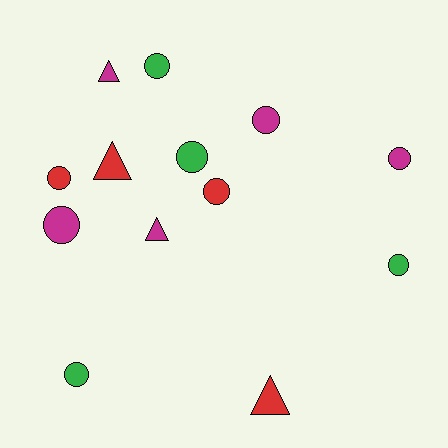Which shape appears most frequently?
Circle, with 9 objects.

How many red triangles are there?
There are 2 red triangles.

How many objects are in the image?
There are 13 objects.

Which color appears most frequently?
Magenta, with 5 objects.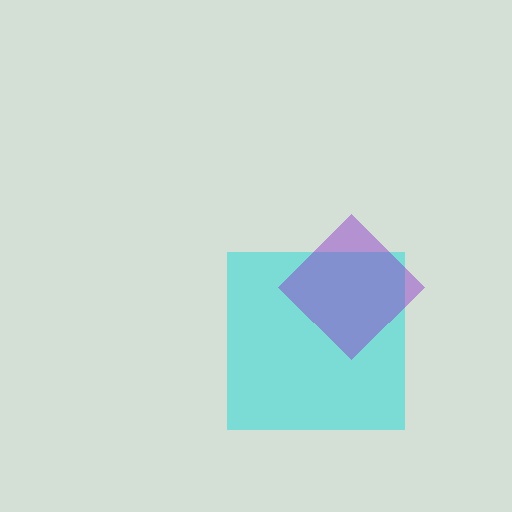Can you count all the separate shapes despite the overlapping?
Yes, there are 2 separate shapes.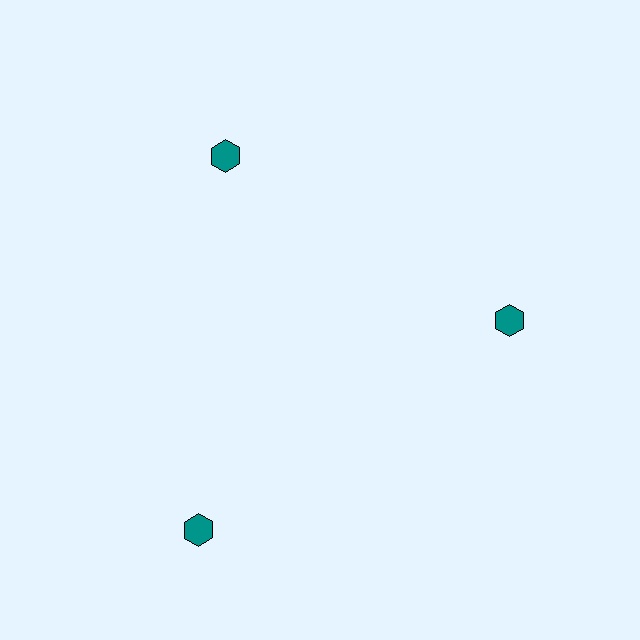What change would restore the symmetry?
The symmetry would be restored by moving it inward, back onto the ring so that all 3 hexagons sit at equal angles and equal distance from the center.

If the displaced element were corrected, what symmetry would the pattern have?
It would have 3-fold rotational symmetry — the pattern would map onto itself every 120 degrees.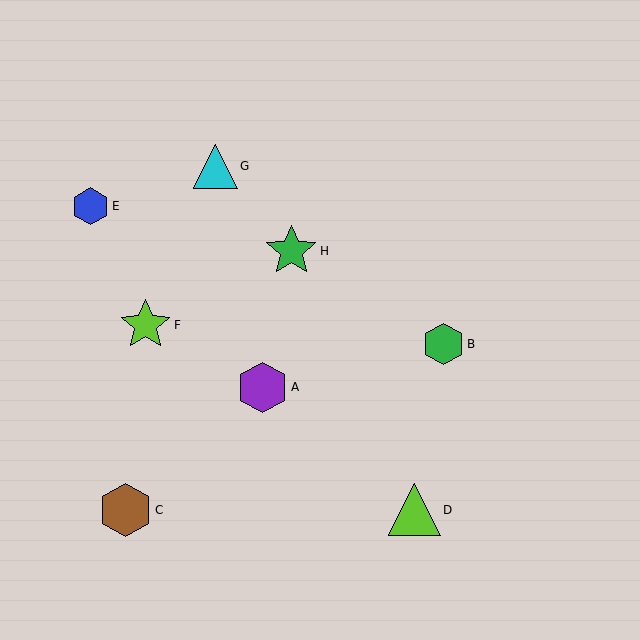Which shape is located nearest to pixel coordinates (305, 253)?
The green star (labeled H) at (291, 251) is nearest to that location.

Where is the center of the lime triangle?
The center of the lime triangle is at (414, 510).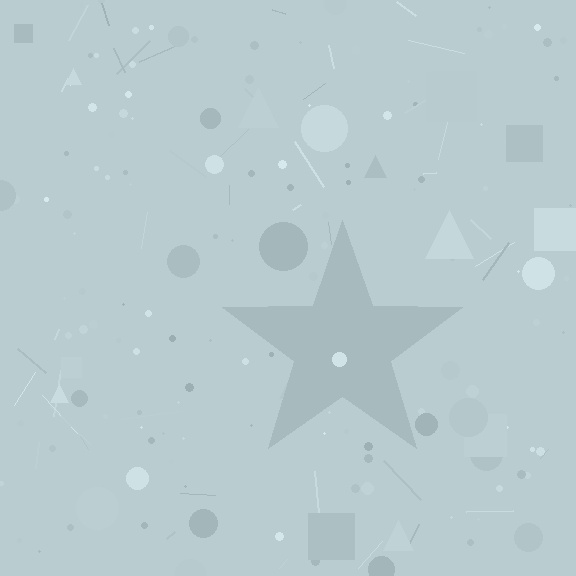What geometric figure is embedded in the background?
A star is embedded in the background.